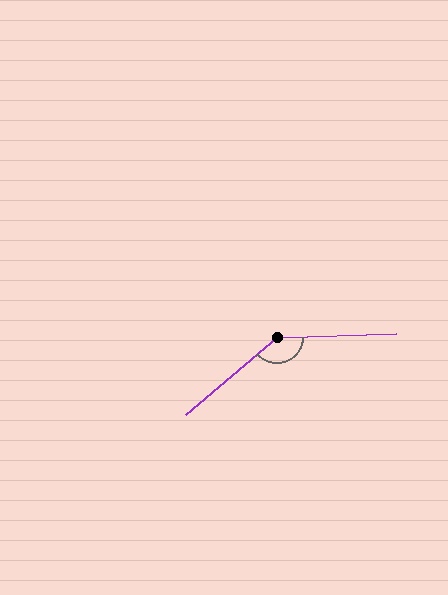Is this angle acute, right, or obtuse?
It is obtuse.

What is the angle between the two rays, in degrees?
Approximately 141 degrees.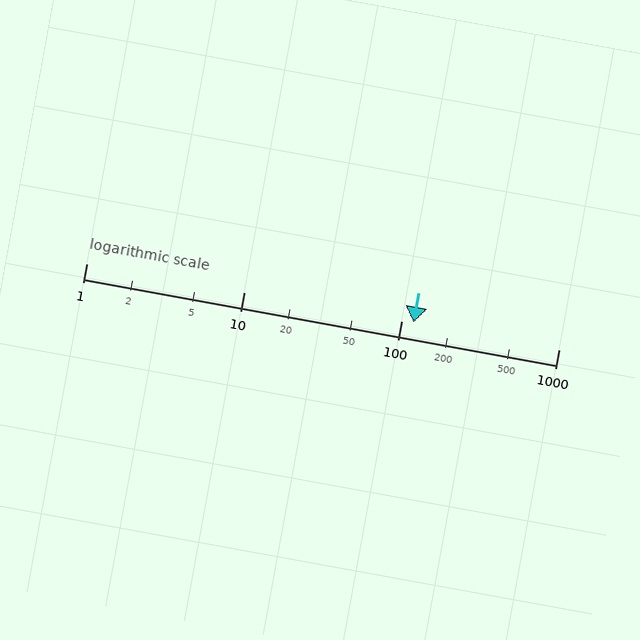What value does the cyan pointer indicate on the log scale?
The pointer indicates approximately 120.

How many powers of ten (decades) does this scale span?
The scale spans 3 decades, from 1 to 1000.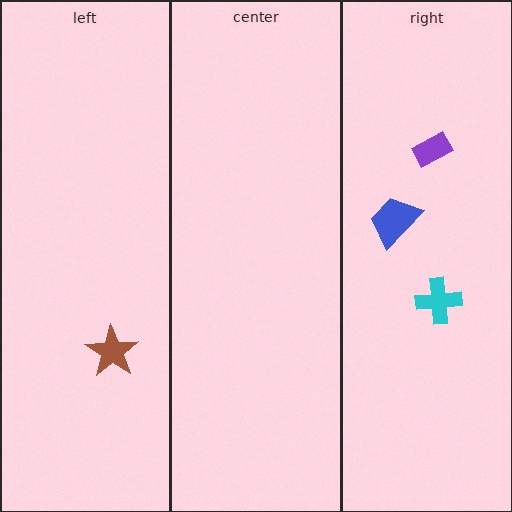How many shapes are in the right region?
3.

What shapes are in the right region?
The purple rectangle, the blue trapezoid, the cyan cross.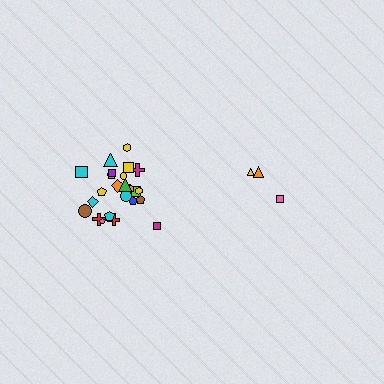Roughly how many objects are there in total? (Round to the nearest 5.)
Roughly 30 objects in total.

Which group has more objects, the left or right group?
The left group.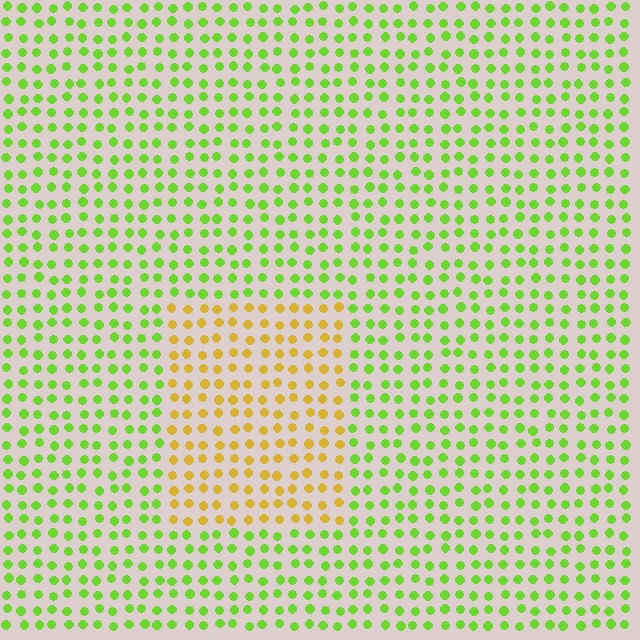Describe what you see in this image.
The image is filled with small lime elements in a uniform arrangement. A rectangle-shaped region is visible where the elements are tinted to a slightly different hue, forming a subtle color boundary.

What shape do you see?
I see a rectangle.